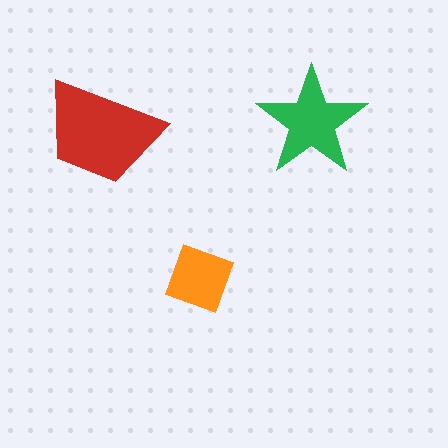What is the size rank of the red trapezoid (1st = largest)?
1st.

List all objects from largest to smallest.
The red trapezoid, the green star, the orange square.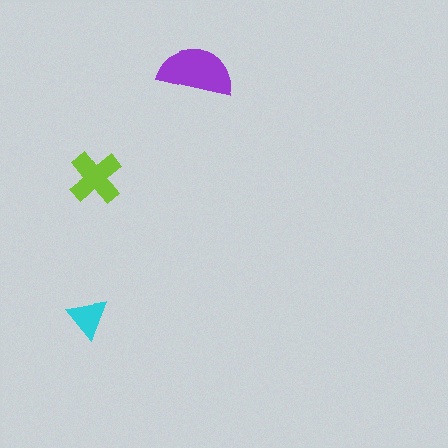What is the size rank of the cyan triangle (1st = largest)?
3rd.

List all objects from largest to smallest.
The purple semicircle, the lime cross, the cyan triangle.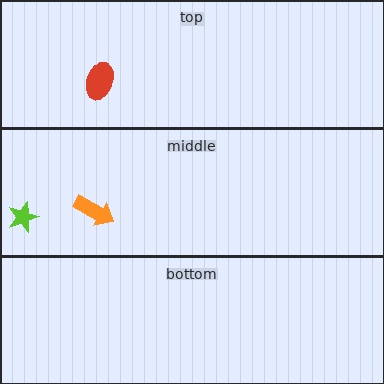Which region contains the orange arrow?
The middle region.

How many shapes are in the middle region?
2.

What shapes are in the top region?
The red ellipse.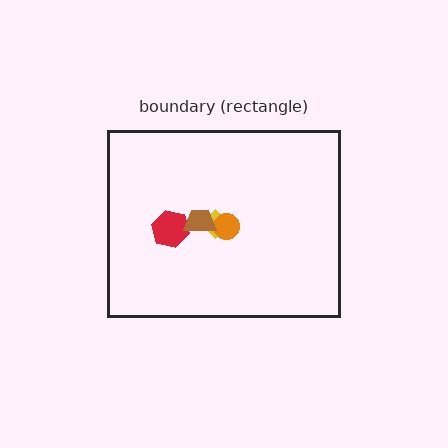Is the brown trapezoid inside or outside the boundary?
Inside.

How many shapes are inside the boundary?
4 inside, 0 outside.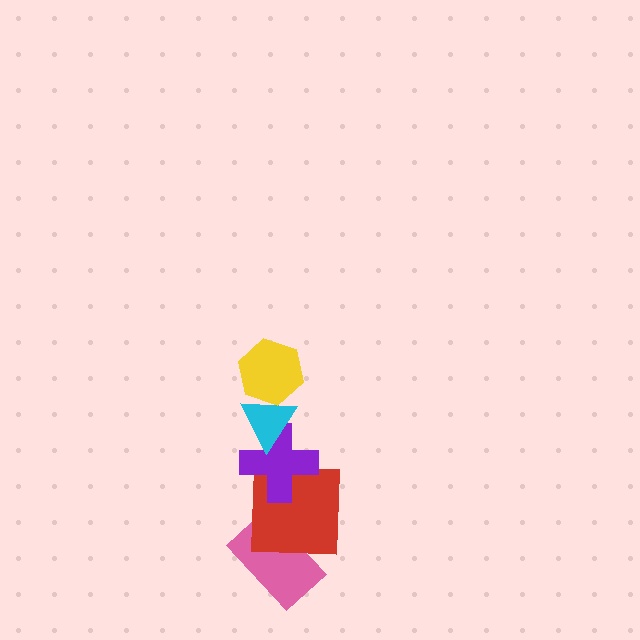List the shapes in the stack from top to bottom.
From top to bottom: the yellow hexagon, the cyan triangle, the purple cross, the red square, the pink rectangle.